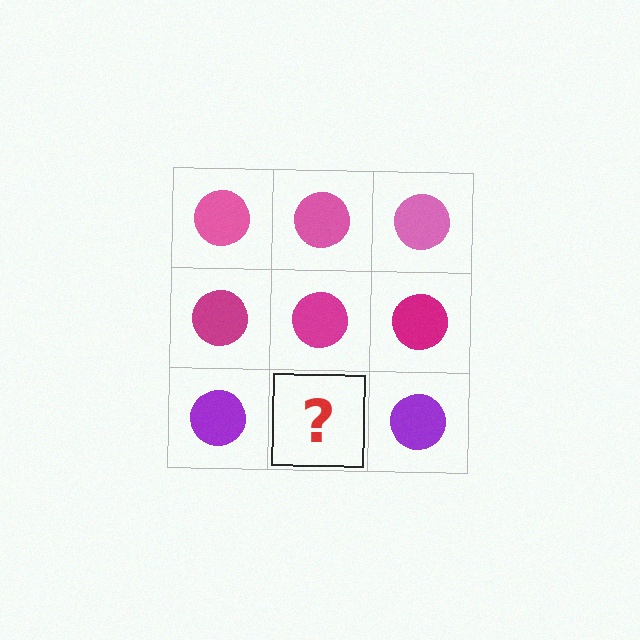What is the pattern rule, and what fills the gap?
The rule is that each row has a consistent color. The gap should be filled with a purple circle.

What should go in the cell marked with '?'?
The missing cell should contain a purple circle.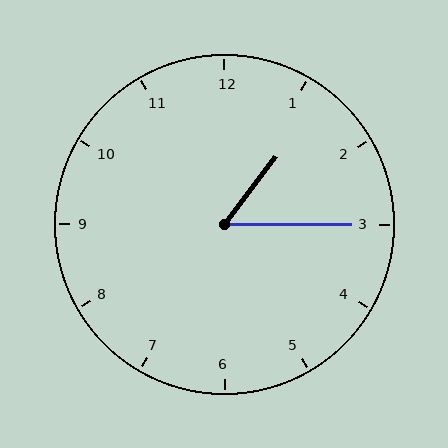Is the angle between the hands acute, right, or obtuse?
It is acute.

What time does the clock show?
1:15.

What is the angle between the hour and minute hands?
Approximately 52 degrees.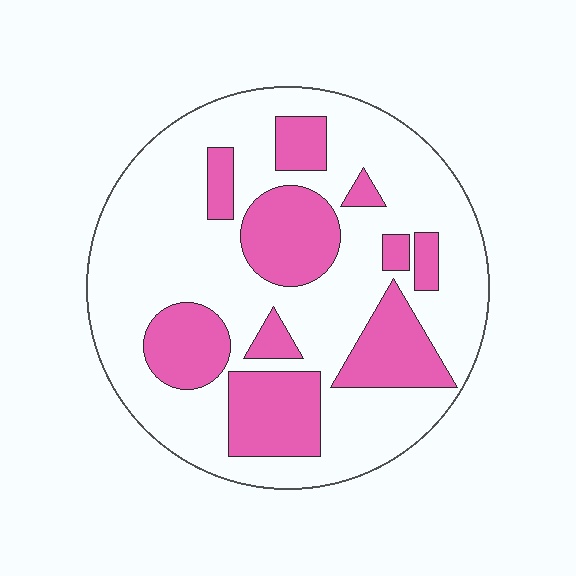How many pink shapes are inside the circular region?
10.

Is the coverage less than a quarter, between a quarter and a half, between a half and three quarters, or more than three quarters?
Between a quarter and a half.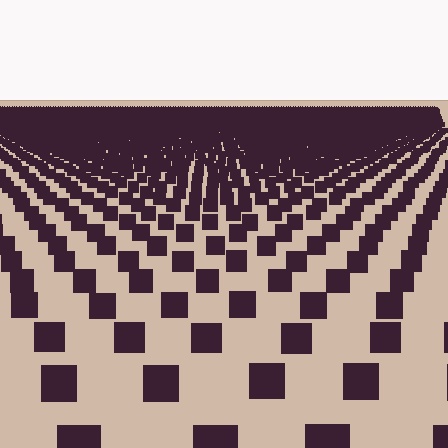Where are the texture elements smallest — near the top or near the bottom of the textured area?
Near the top.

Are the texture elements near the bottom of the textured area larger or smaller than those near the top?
Larger. Near the bottom, elements are closer to the viewer and appear at a bigger on-screen size.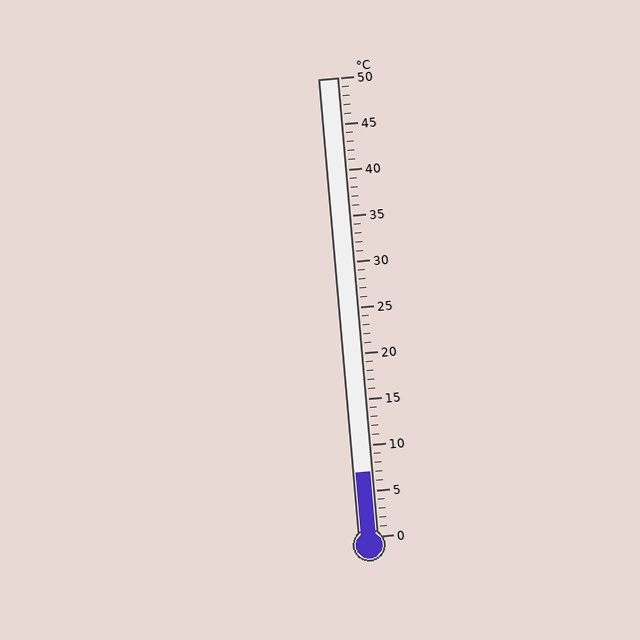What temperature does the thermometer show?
The thermometer shows approximately 7°C.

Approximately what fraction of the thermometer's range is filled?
The thermometer is filled to approximately 15% of its range.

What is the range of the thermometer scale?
The thermometer scale ranges from 0°C to 50°C.